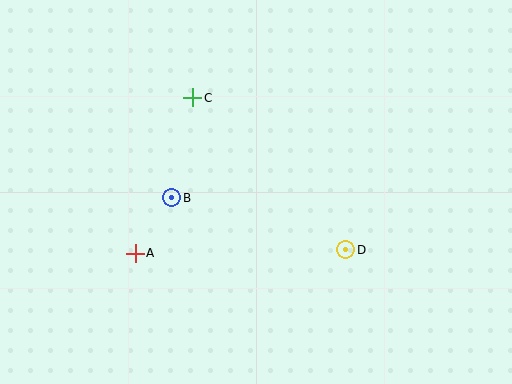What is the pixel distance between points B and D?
The distance between B and D is 182 pixels.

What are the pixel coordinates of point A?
Point A is at (135, 253).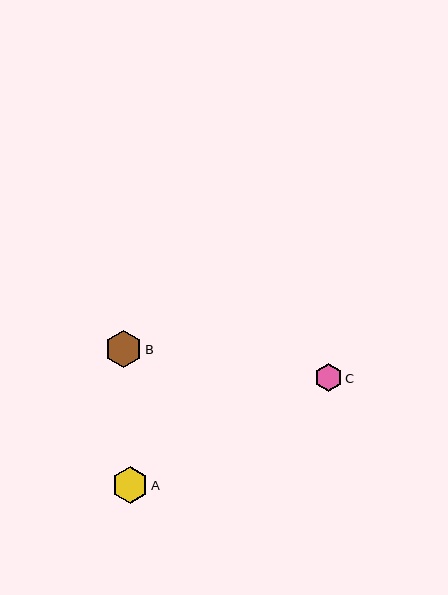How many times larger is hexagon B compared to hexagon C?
Hexagon B is approximately 1.3 times the size of hexagon C.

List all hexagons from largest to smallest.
From largest to smallest: B, A, C.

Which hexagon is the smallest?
Hexagon C is the smallest with a size of approximately 28 pixels.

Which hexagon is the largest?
Hexagon B is the largest with a size of approximately 37 pixels.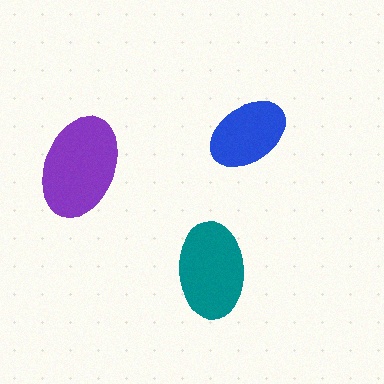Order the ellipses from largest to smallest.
the purple one, the teal one, the blue one.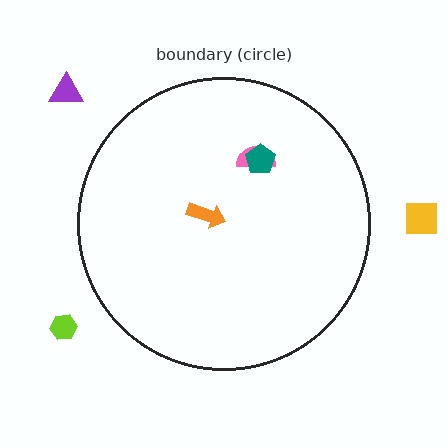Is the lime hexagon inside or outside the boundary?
Outside.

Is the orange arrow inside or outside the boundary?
Inside.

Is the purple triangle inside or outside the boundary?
Outside.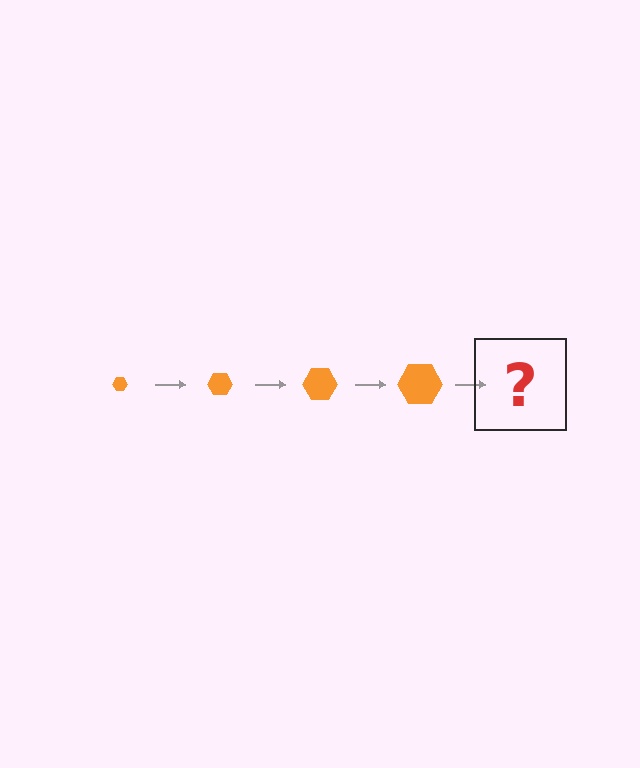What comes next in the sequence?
The next element should be an orange hexagon, larger than the previous one.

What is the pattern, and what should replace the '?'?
The pattern is that the hexagon gets progressively larger each step. The '?' should be an orange hexagon, larger than the previous one.